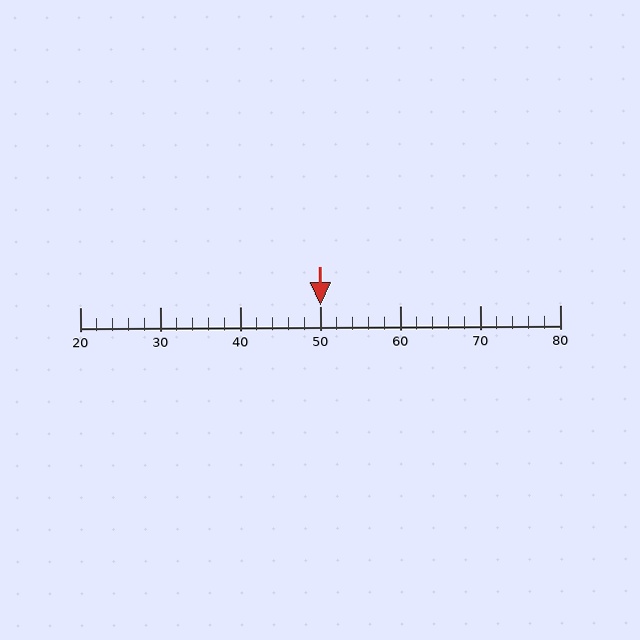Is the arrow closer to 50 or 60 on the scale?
The arrow is closer to 50.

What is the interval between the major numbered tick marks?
The major tick marks are spaced 10 units apart.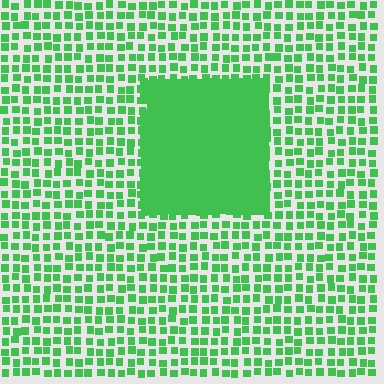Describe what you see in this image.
The image contains small green elements arranged at two different densities. A rectangle-shaped region is visible where the elements are more densely packed than the surrounding area.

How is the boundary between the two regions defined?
The boundary is defined by a change in element density (approximately 2.9x ratio). All elements are the same color, size, and shape.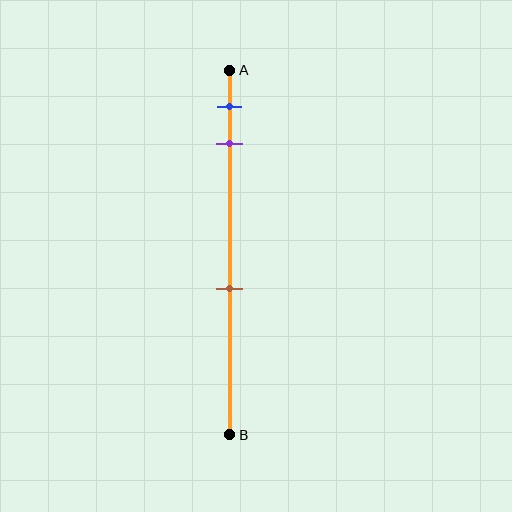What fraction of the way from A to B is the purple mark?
The purple mark is approximately 20% (0.2) of the way from A to B.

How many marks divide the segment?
There are 3 marks dividing the segment.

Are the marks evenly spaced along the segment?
No, the marks are not evenly spaced.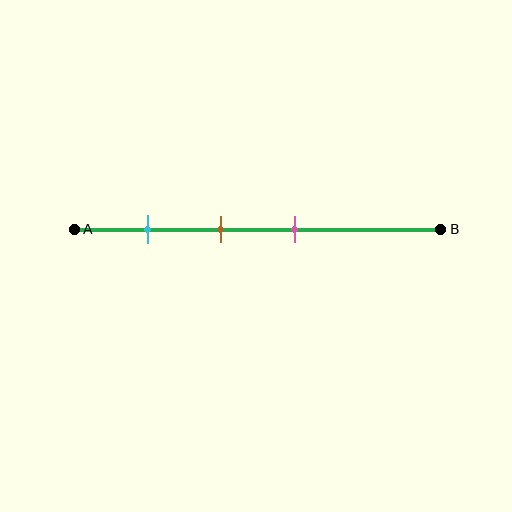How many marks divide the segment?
There are 3 marks dividing the segment.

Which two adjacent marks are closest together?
The brown and pink marks are the closest adjacent pair.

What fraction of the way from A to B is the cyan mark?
The cyan mark is approximately 20% (0.2) of the way from A to B.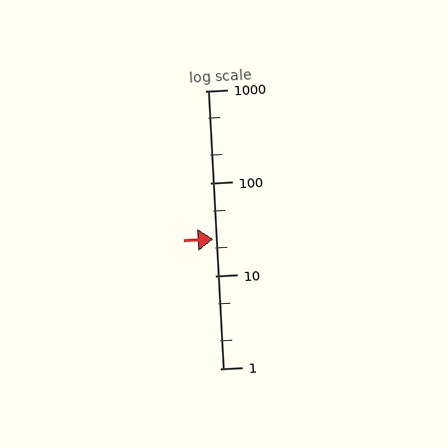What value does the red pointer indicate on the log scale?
The pointer indicates approximately 25.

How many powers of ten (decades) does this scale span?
The scale spans 3 decades, from 1 to 1000.